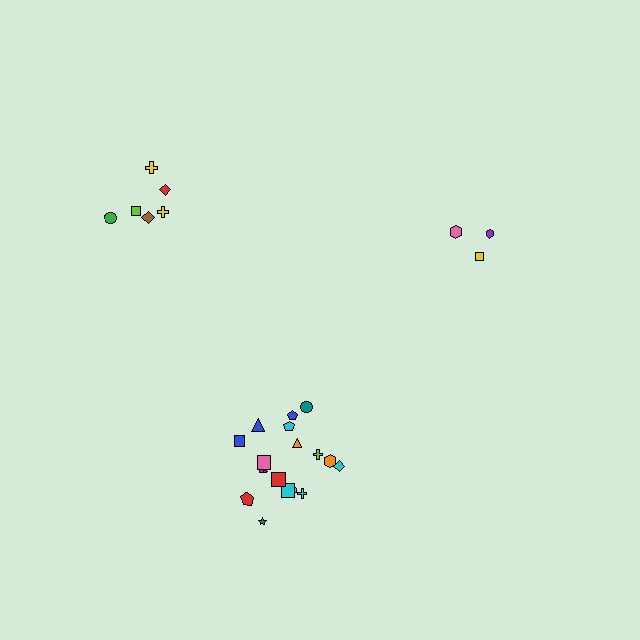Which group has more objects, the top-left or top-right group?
The top-left group.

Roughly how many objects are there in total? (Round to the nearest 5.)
Roughly 25 objects in total.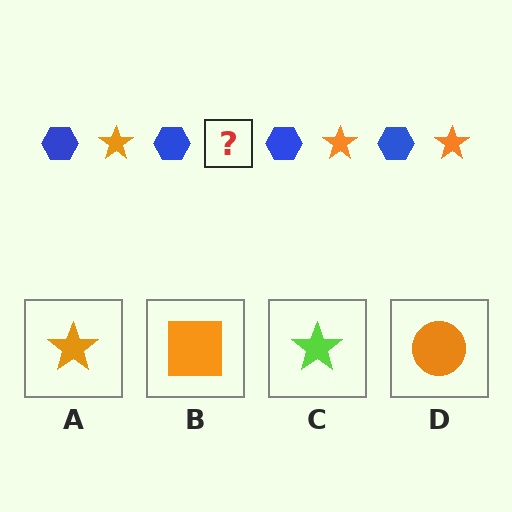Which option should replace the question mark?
Option A.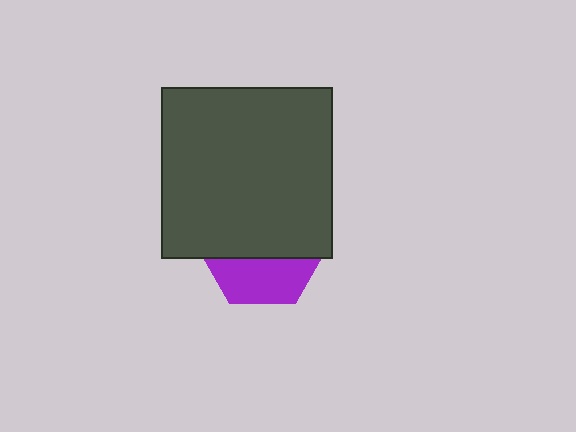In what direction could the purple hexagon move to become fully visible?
The purple hexagon could move down. That would shift it out from behind the dark gray square entirely.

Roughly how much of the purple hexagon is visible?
A small part of it is visible (roughly 36%).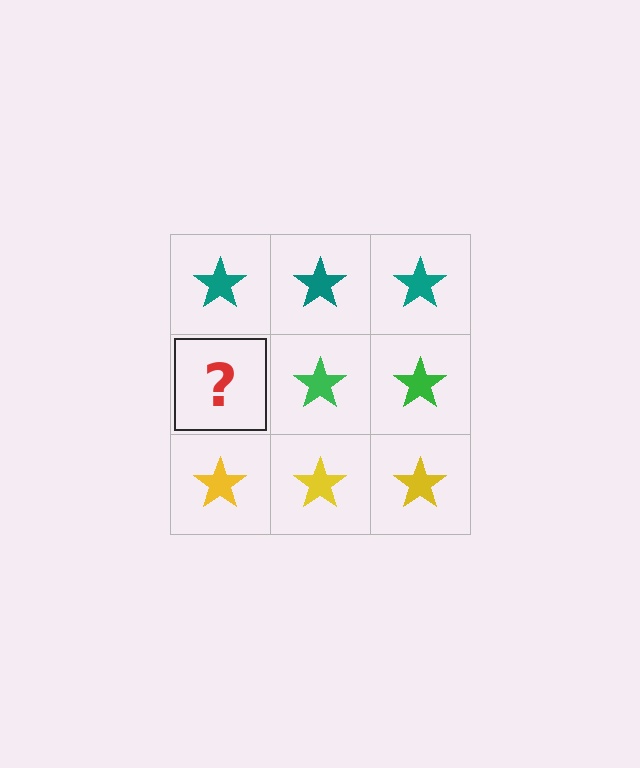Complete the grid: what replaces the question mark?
The question mark should be replaced with a green star.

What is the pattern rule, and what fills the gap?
The rule is that each row has a consistent color. The gap should be filled with a green star.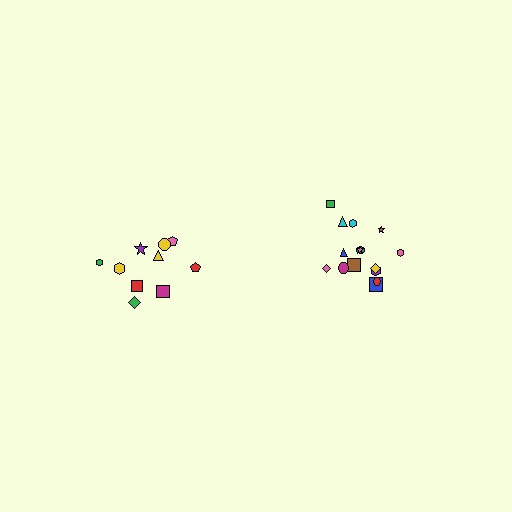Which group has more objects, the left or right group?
The right group.